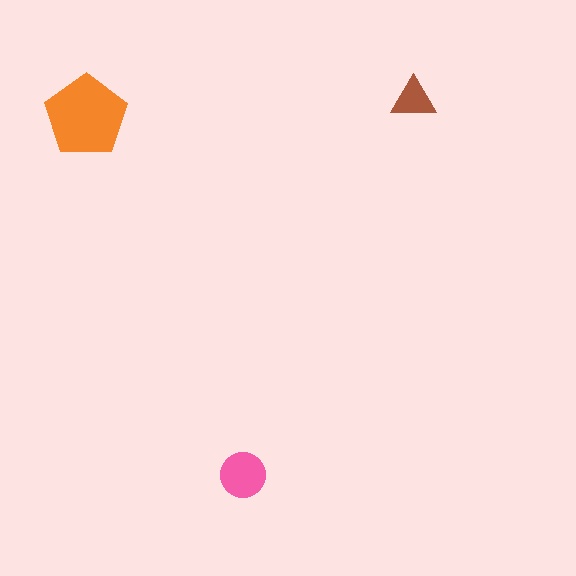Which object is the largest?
The orange pentagon.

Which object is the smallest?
The brown triangle.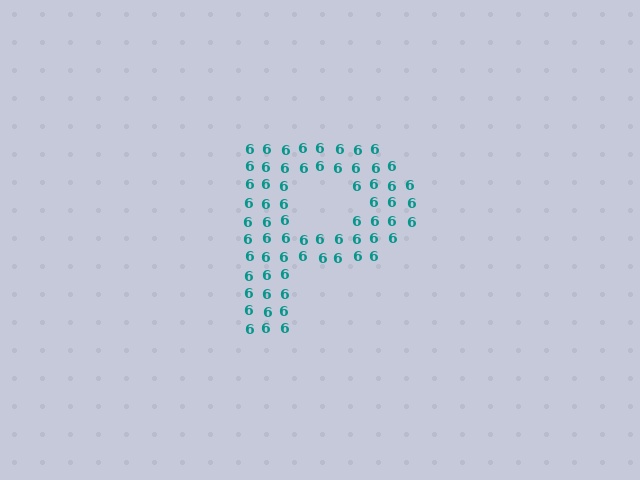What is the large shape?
The large shape is the letter P.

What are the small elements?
The small elements are digit 6's.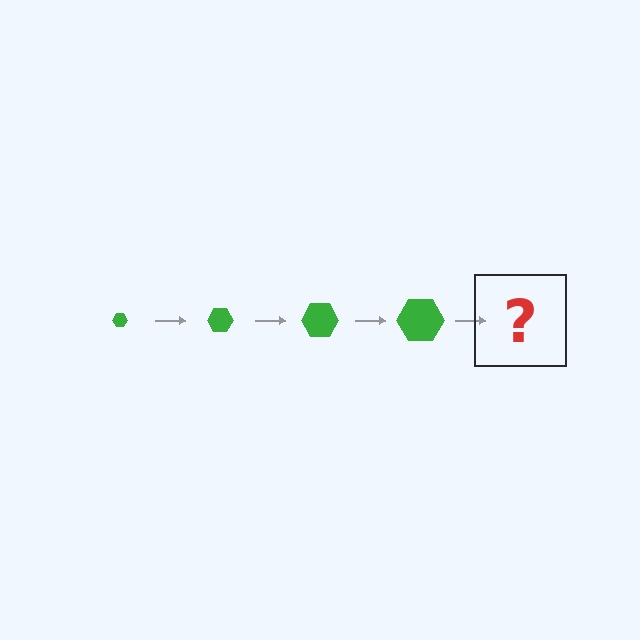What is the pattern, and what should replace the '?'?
The pattern is that the hexagon gets progressively larger each step. The '?' should be a green hexagon, larger than the previous one.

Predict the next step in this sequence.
The next step is a green hexagon, larger than the previous one.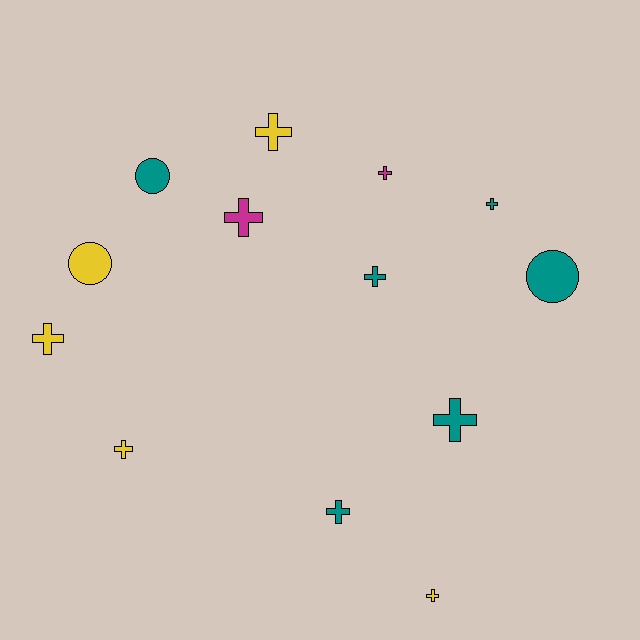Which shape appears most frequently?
Cross, with 10 objects.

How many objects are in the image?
There are 13 objects.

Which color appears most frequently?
Teal, with 6 objects.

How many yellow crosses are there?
There are 4 yellow crosses.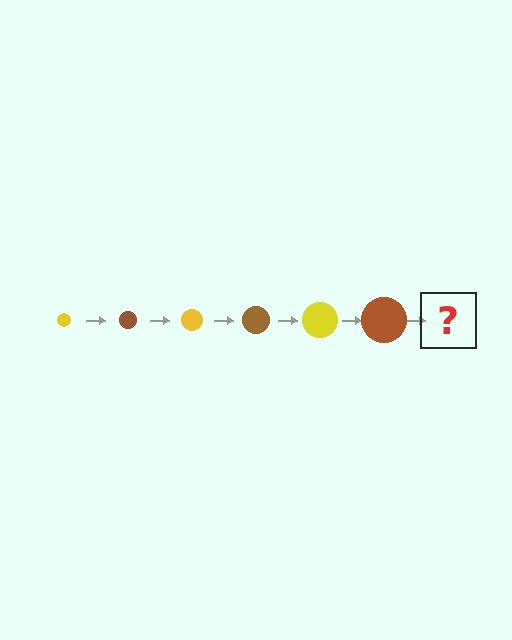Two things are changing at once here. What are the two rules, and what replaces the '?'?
The two rules are that the circle grows larger each step and the color cycles through yellow and brown. The '?' should be a yellow circle, larger than the previous one.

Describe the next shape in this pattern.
It should be a yellow circle, larger than the previous one.